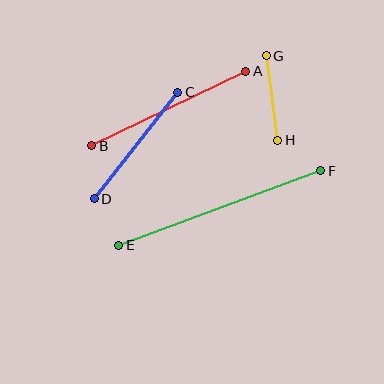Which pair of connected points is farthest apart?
Points E and F are farthest apart.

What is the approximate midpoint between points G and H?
The midpoint is at approximately (272, 98) pixels.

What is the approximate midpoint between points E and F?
The midpoint is at approximately (220, 208) pixels.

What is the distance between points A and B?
The distance is approximately 171 pixels.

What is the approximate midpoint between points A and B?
The midpoint is at approximately (169, 108) pixels.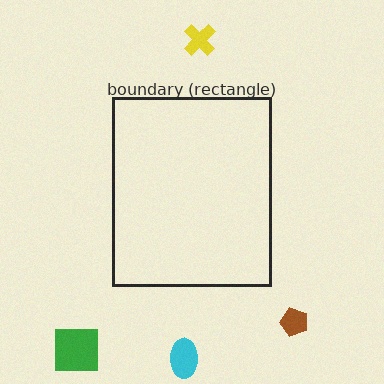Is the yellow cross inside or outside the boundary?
Outside.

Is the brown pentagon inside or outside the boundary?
Outside.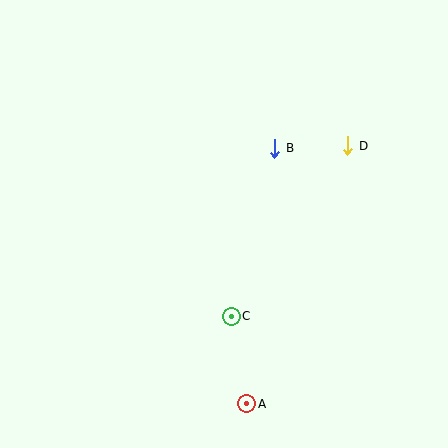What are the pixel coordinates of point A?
Point A is at (247, 404).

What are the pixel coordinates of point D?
Point D is at (348, 146).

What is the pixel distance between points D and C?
The distance between D and C is 207 pixels.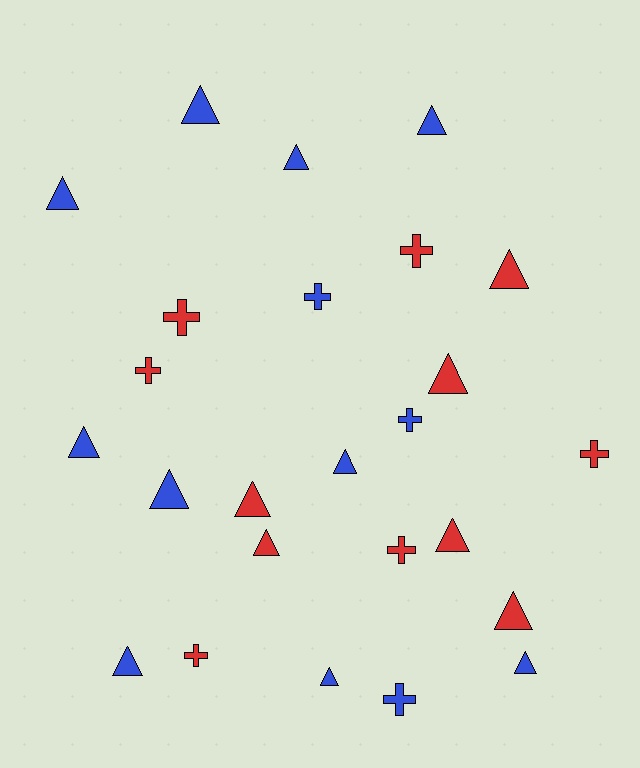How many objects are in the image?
There are 25 objects.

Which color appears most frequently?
Blue, with 13 objects.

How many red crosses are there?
There are 6 red crosses.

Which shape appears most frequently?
Triangle, with 16 objects.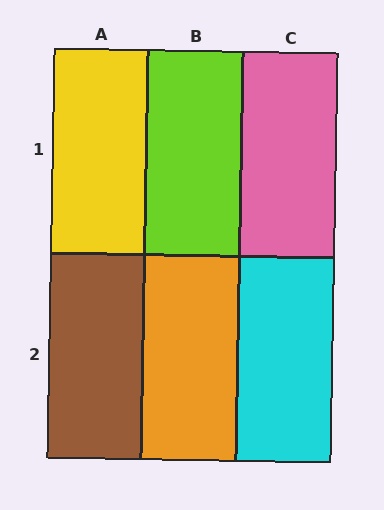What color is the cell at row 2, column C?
Cyan.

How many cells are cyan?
1 cell is cyan.